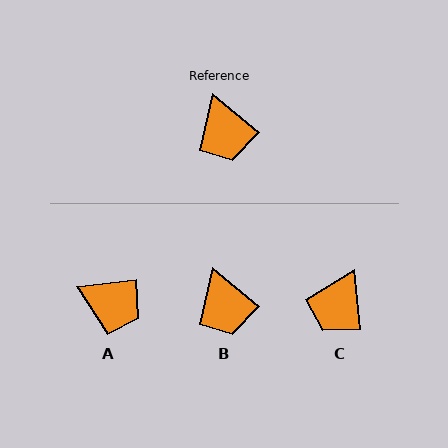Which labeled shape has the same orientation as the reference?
B.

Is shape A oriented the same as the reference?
No, it is off by about 45 degrees.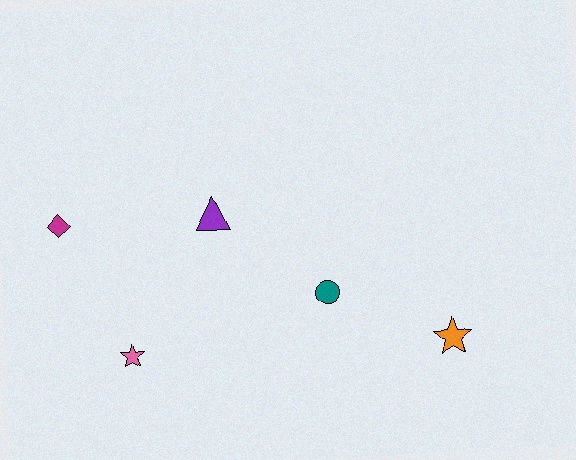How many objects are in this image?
There are 5 objects.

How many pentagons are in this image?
There are no pentagons.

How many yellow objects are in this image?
There are no yellow objects.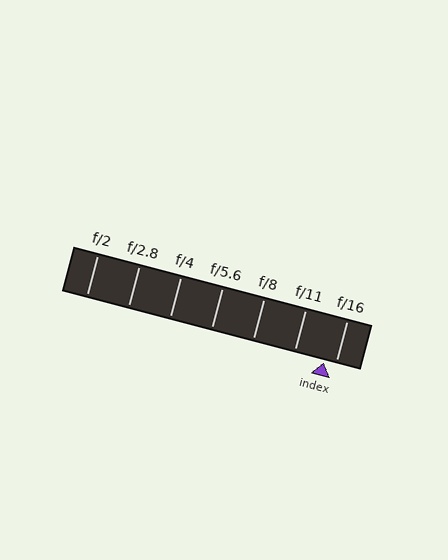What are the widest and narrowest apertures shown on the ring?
The widest aperture shown is f/2 and the narrowest is f/16.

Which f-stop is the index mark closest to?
The index mark is closest to f/16.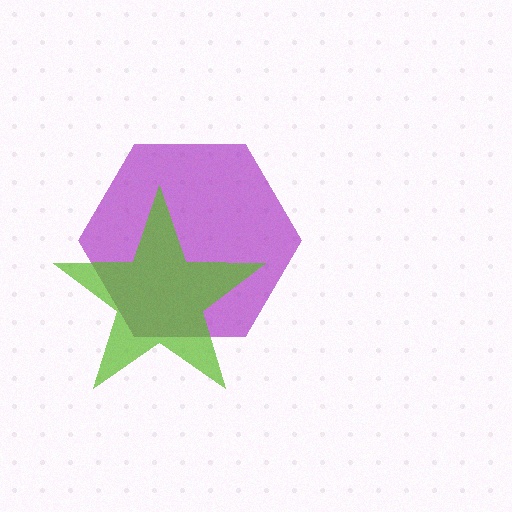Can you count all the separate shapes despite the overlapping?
Yes, there are 2 separate shapes.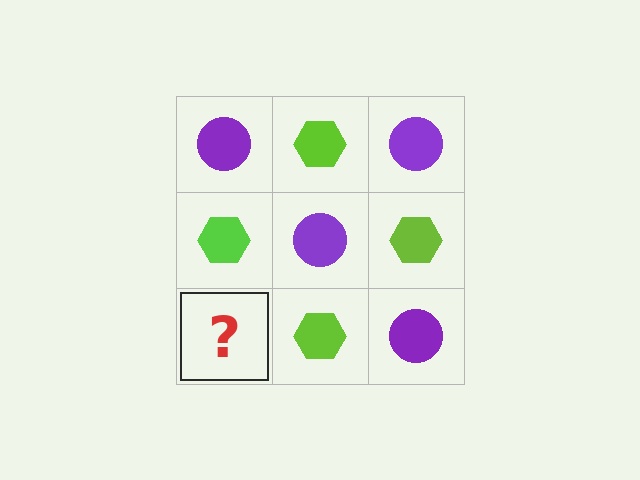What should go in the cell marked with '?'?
The missing cell should contain a purple circle.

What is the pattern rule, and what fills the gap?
The rule is that it alternates purple circle and lime hexagon in a checkerboard pattern. The gap should be filled with a purple circle.